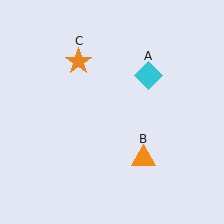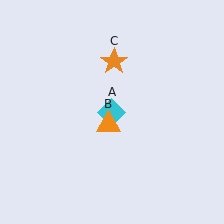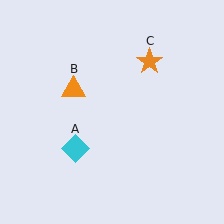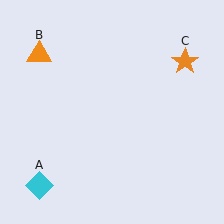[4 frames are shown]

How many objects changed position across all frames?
3 objects changed position: cyan diamond (object A), orange triangle (object B), orange star (object C).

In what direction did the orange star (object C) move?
The orange star (object C) moved right.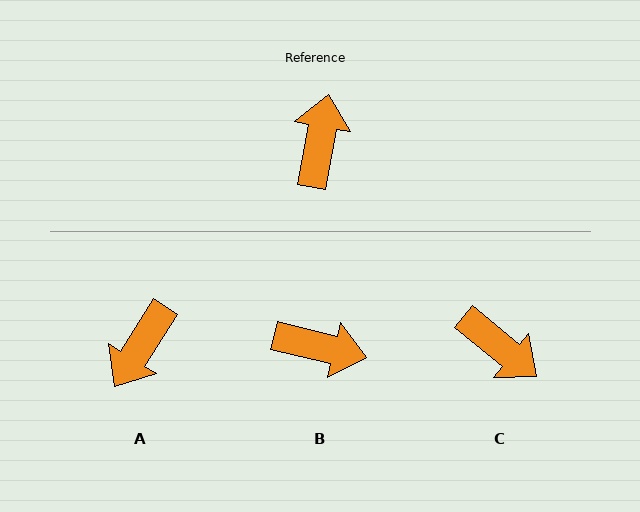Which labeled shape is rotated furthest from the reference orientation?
A, about 158 degrees away.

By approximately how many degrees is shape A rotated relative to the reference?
Approximately 158 degrees counter-clockwise.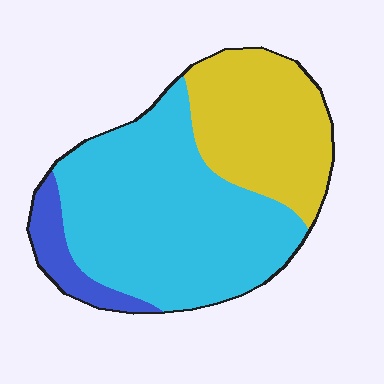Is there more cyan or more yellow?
Cyan.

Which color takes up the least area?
Blue, at roughly 10%.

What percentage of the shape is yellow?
Yellow takes up about one third (1/3) of the shape.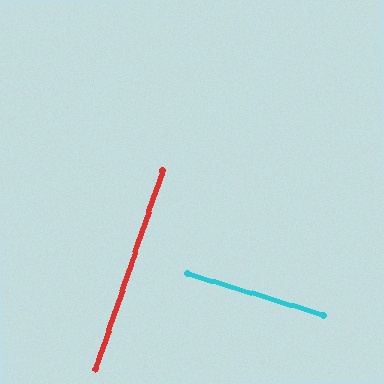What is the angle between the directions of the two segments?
Approximately 88 degrees.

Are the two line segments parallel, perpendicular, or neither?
Perpendicular — they meet at approximately 88°.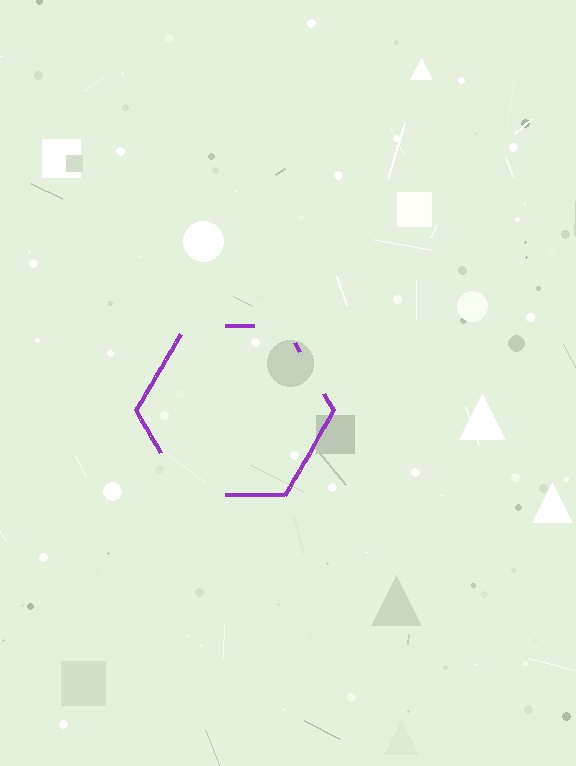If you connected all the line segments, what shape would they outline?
They would outline a hexagon.